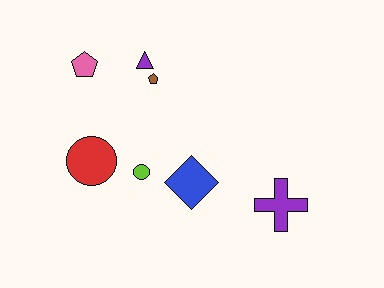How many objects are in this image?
There are 7 objects.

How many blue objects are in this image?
There is 1 blue object.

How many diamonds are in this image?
There is 1 diamond.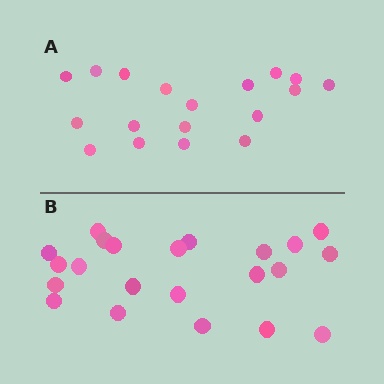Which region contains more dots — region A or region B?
Region B (the bottom region) has more dots.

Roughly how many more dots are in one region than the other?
Region B has about 4 more dots than region A.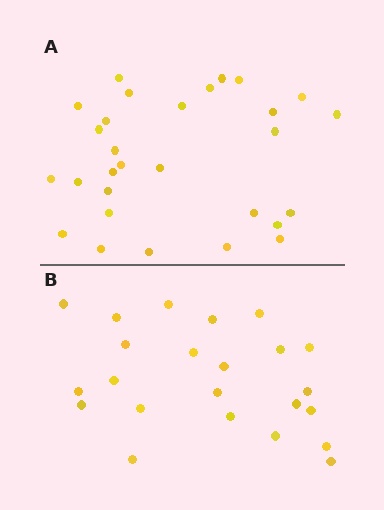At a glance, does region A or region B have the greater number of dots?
Region A (the top region) has more dots.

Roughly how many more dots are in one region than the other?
Region A has about 6 more dots than region B.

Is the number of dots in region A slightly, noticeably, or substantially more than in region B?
Region A has noticeably more, but not dramatically so. The ratio is roughly 1.3 to 1.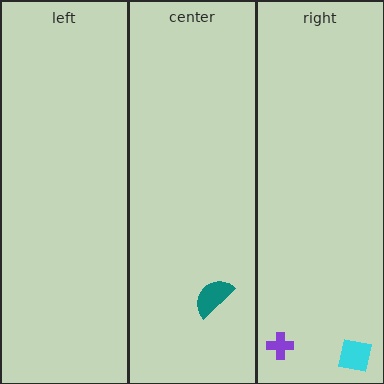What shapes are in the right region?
The cyan square, the purple cross.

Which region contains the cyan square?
The right region.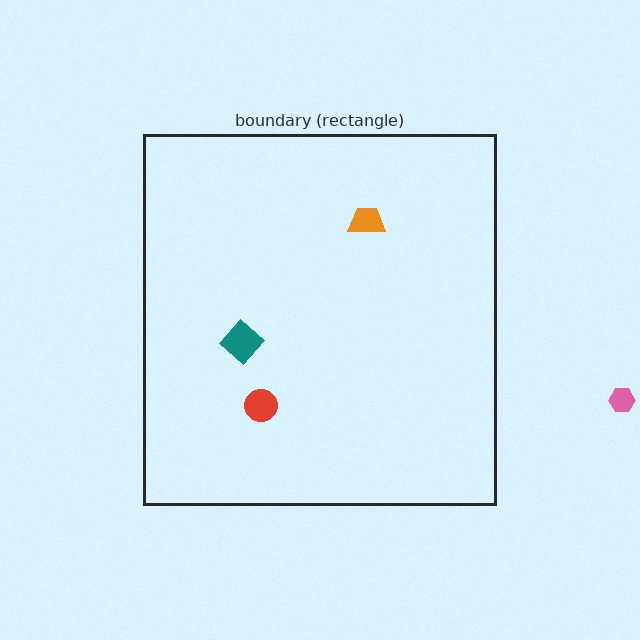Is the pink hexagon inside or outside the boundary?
Outside.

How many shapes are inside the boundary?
3 inside, 1 outside.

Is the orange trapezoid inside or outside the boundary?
Inside.